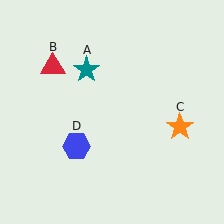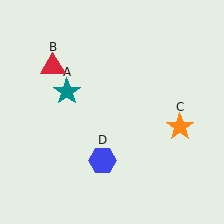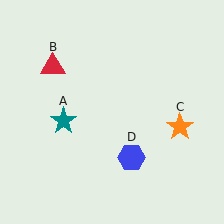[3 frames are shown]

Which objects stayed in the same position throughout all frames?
Red triangle (object B) and orange star (object C) remained stationary.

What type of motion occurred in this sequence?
The teal star (object A), blue hexagon (object D) rotated counterclockwise around the center of the scene.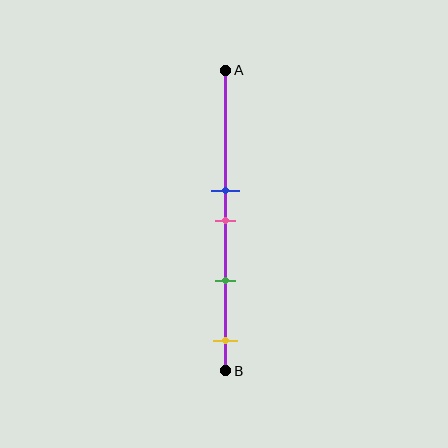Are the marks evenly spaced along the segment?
No, the marks are not evenly spaced.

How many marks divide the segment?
There are 4 marks dividing the segment.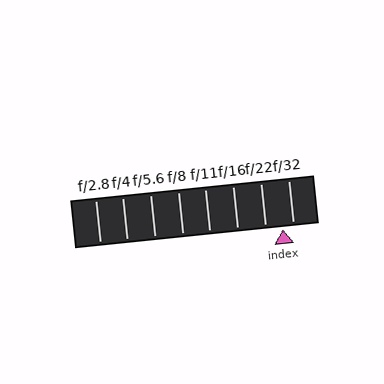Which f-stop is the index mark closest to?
The index mark is closest to f/32.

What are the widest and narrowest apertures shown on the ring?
The widest aperture shown is f/2.8 and the narrowest is f/32.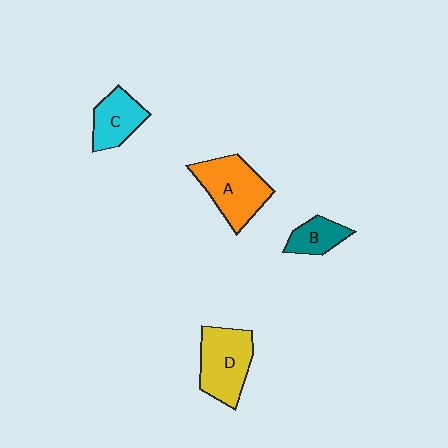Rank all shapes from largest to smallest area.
From largest to smallest: A (orange), D (yellow), C (cyan), B (teal).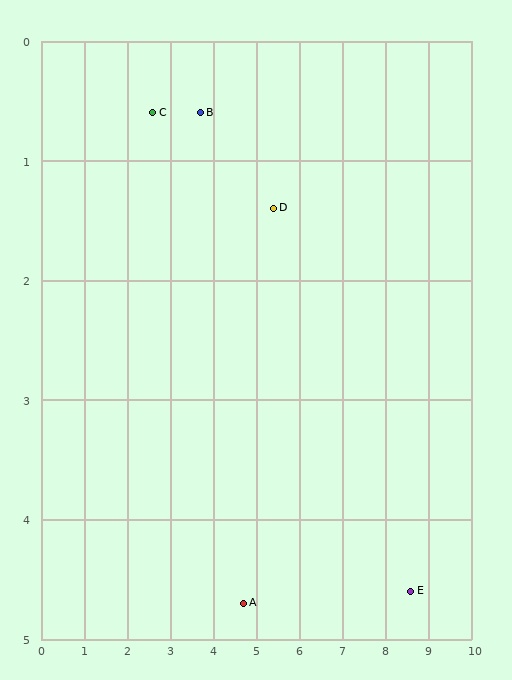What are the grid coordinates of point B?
Point B is at approximately (3.7, 0.6).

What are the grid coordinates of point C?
Point C is at approximately (2.6, 0.6).